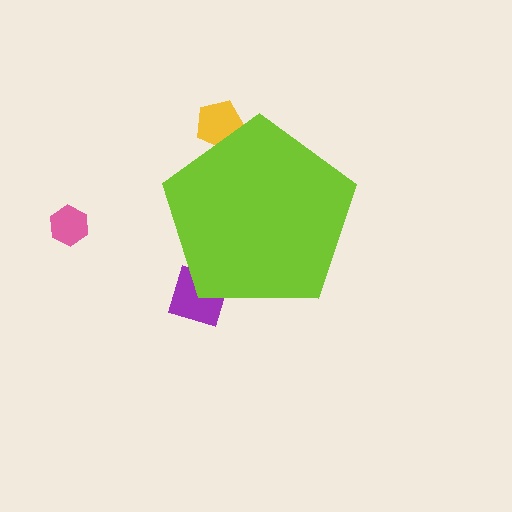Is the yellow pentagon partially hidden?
Yes, the yellow pentagon is partially hidden behind the lime pentagon.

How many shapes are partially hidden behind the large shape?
2 shapes are partially hidden.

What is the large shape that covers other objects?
A lime pentagon.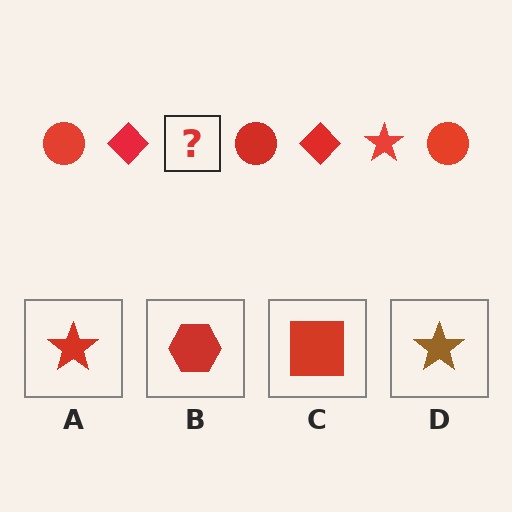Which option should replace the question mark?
Option A.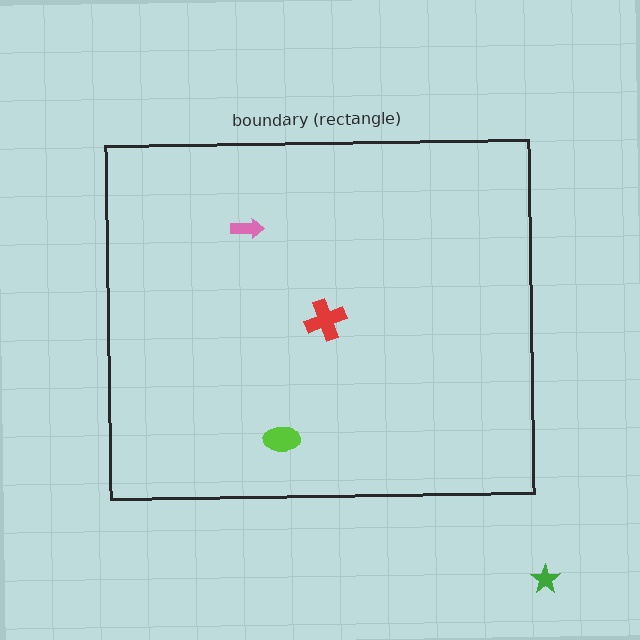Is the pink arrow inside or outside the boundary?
Inside.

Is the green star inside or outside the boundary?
Outside.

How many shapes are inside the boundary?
3 inside, 1 outside.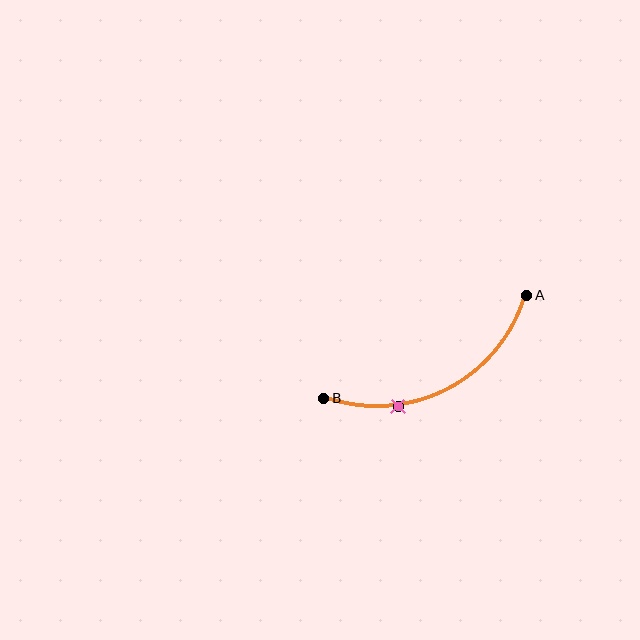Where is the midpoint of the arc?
The arc midpoint is the point on the curve farthest from the straight line joining A and B. It sits below that line.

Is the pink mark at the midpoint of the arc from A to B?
No. The pink mark lies on the arc but is closer to endpoint B. The arc midpoint would be at the point on the curve equidistant along the arc from both A and B.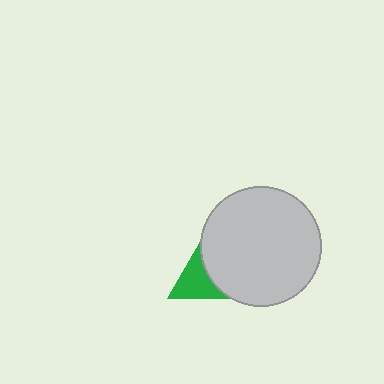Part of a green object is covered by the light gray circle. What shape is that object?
It is a triangle.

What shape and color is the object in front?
The object in front is a light gray circle.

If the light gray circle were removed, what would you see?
You would see the complete green triangle.